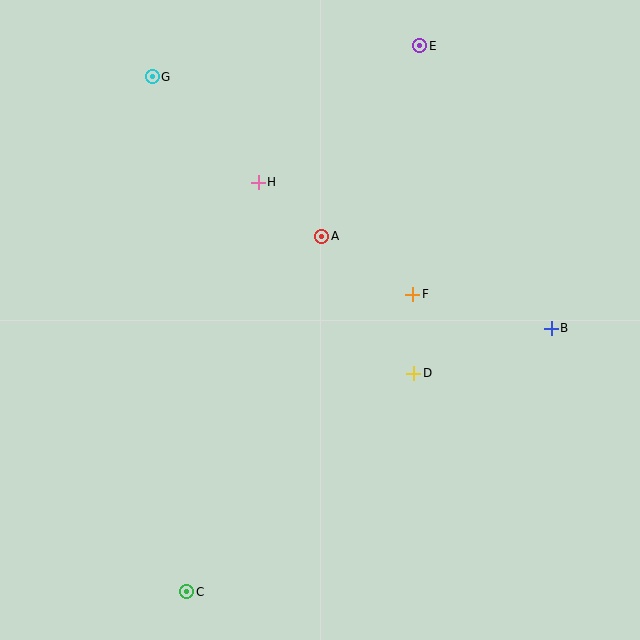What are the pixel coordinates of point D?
Point D is at (414, 373).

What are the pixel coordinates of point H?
Point H is at (258, 182).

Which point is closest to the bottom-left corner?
Point C is closest to the bottom-left corner.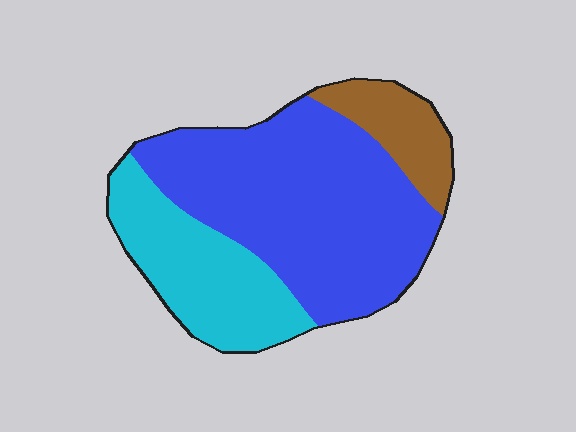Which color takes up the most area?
Blue, at roughly 60%.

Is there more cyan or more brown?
Cyan.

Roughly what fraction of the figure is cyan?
Cyan takes up about one quarter (1/4) of the figure.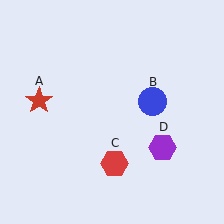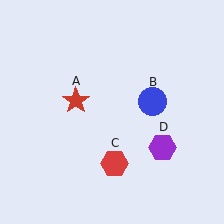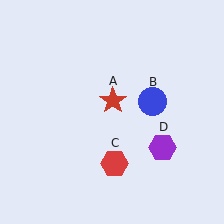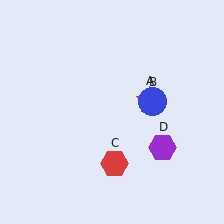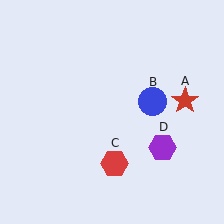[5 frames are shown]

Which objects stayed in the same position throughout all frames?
Blue circle (object B) and red hexagon (object C) and purple hexagon (object D) remained stationary.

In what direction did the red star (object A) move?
The red star (object A) moved right.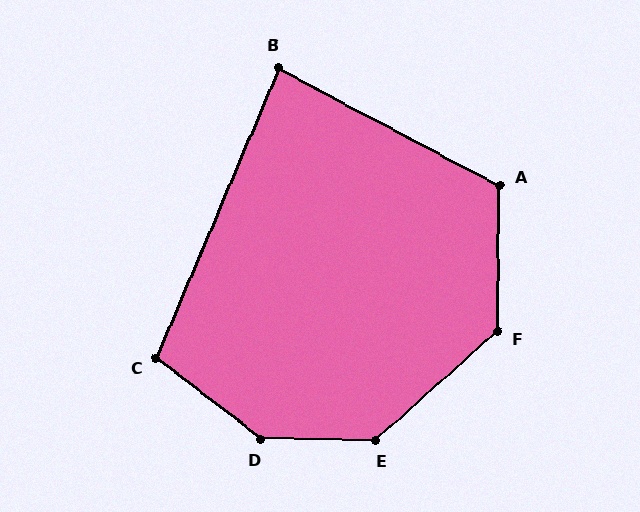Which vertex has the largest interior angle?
D, at approximately 143 degrees.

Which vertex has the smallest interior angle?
B, at approximately 85 degrees.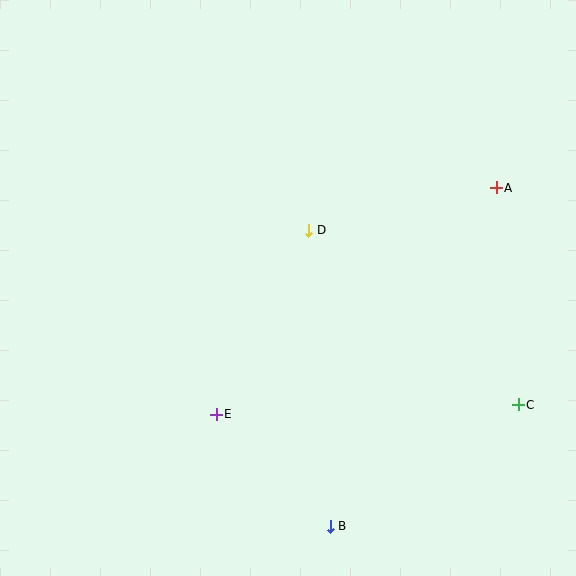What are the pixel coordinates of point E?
Point E is at (216, 414).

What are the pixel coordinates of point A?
Point A is at (496, 188).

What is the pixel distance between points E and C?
The distance between E and C is 302 pixels.